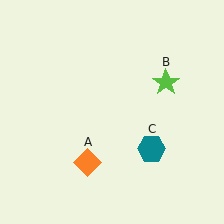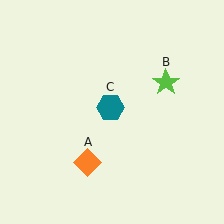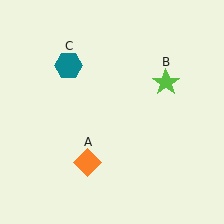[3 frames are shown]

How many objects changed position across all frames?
1 object changed position: teal hexagon (object C).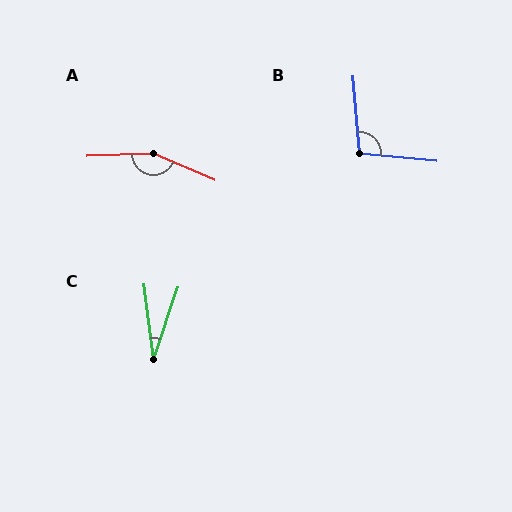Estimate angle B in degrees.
Approximately 100 degrees.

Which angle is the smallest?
C, at approximately 25 degrees.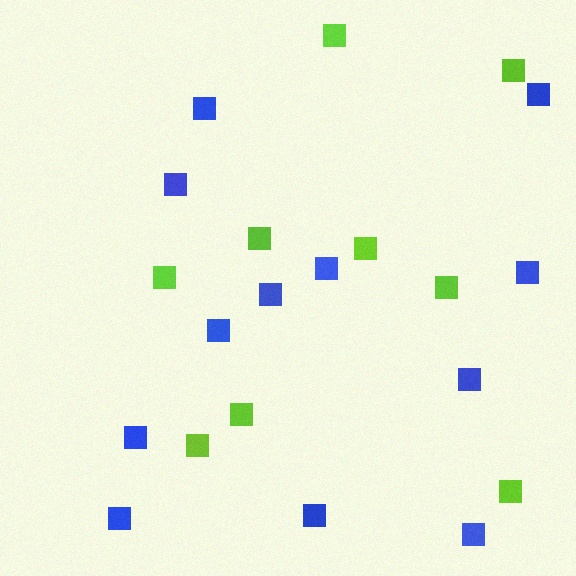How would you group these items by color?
There are 2 groups: one group of blue squares (12) and one group of lime squares (9).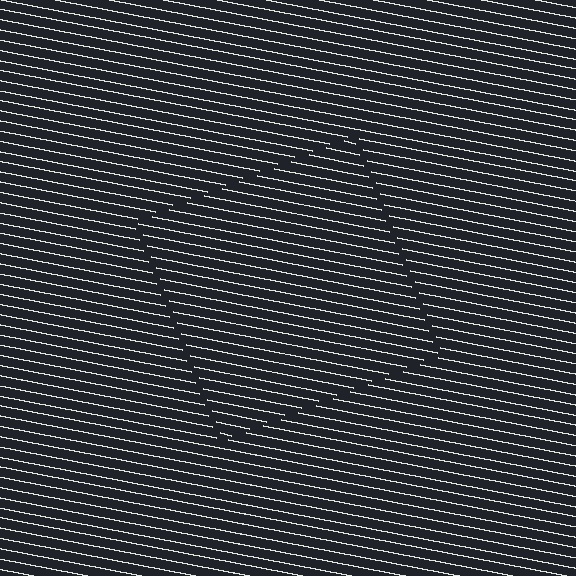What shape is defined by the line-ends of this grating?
An illusory square. The interior of the shape contains the same grating, shifted by half a period — the contour is defined by the phase discontinuity where line-ends from the inner and outer gratings abut.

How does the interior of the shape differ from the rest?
The interior of the shape contains the same grating, shifted by half a period — the contour is defined by the phase discontinuity where line-ends from the inner and outer gratings abut.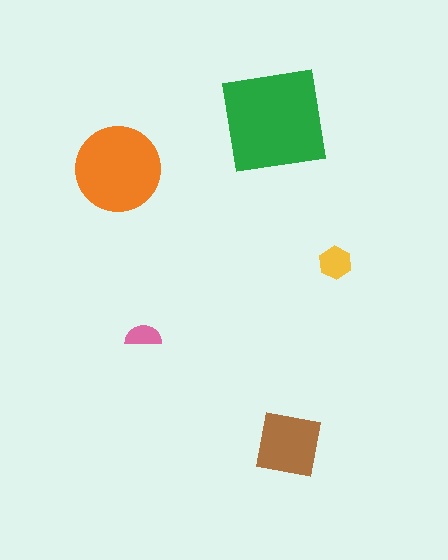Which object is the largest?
The green square.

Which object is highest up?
The green square is topmost.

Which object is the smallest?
The pink semicircle.